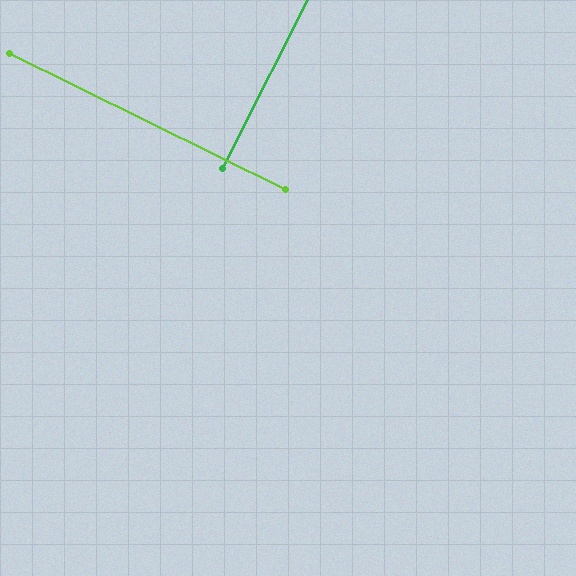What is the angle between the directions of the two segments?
Approximately 89 degrees.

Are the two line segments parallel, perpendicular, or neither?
Perpendicular — they meet at approximately 89°.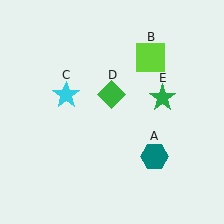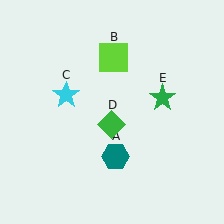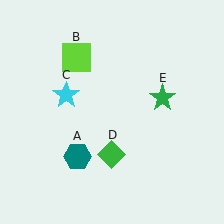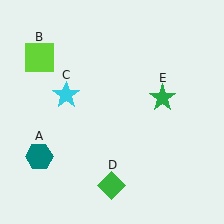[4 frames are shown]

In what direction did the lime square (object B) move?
The lime square (object B) moved left.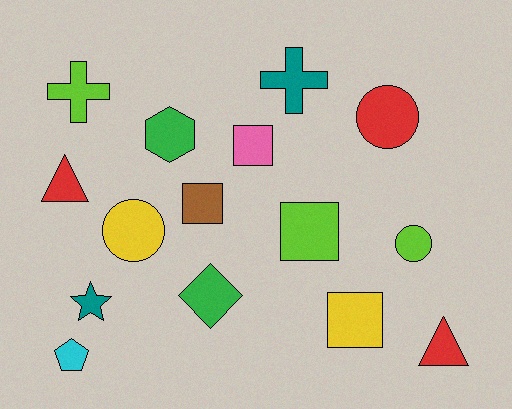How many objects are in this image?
There are 15 objects.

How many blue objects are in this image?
There are no blue objects.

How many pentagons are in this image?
There is 1 pentagon.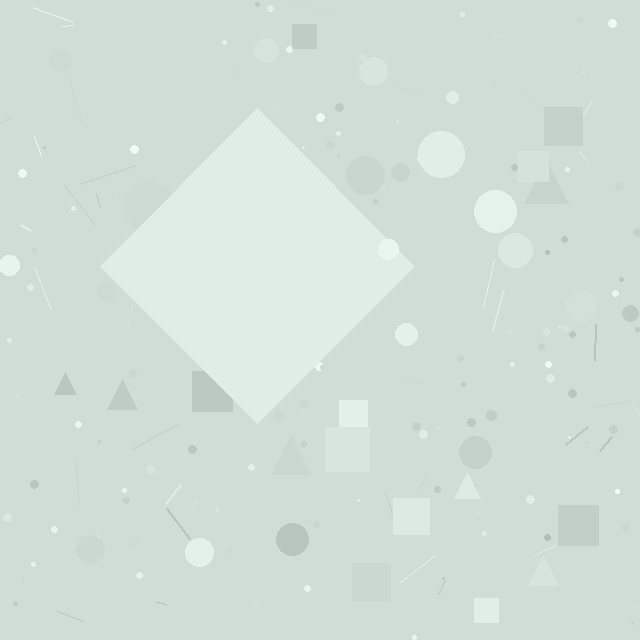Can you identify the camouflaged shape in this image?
The camouflaged shape is a diamond.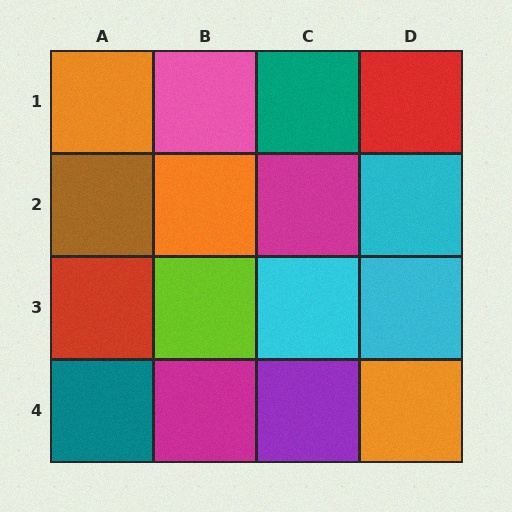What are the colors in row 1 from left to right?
Orange, pink, teal, red.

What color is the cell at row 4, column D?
Orange.